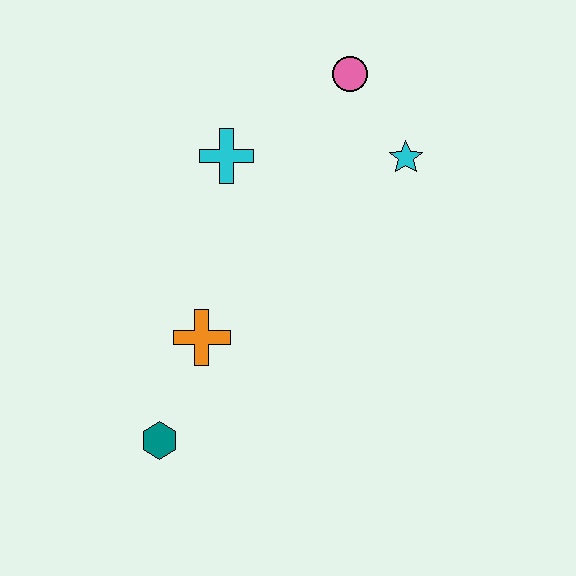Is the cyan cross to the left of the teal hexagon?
No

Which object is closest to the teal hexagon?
The orange cross is closest to the teal hexagon.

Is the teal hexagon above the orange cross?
No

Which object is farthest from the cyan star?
The teal hexagon is farthest from the cyan star.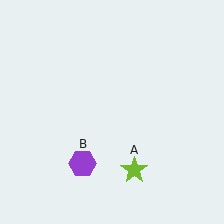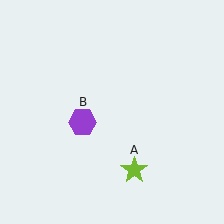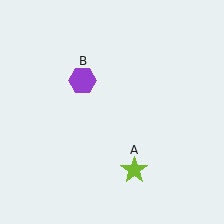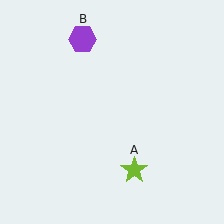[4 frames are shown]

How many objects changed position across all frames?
1 object changed position: purple hexagon (object B).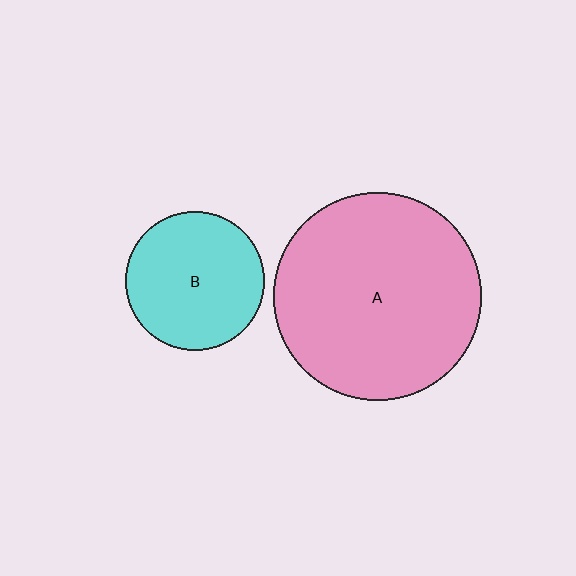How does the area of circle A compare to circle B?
Approximately 2.3 times.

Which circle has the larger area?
Circle A (pink).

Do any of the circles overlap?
No, none of the circles overlap.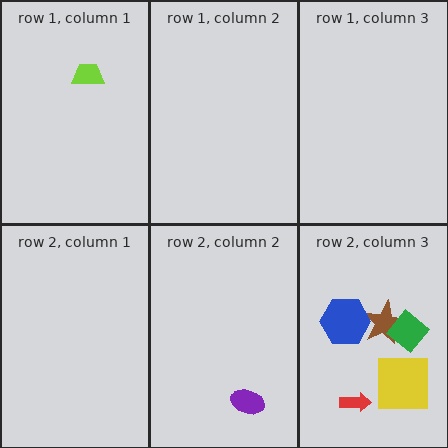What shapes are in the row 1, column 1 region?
The lime trapezoid.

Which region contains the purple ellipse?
The row 2, column 2 region.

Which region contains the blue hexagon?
The row 2, column 3 region.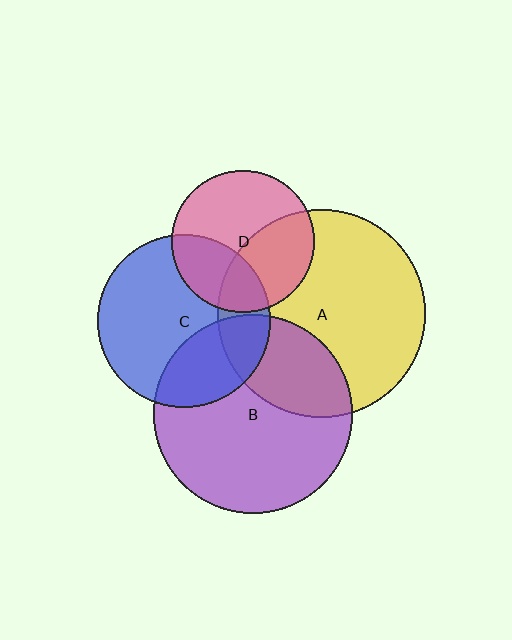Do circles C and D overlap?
Yes.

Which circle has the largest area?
Circle A (yellow).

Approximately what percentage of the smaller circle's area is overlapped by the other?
Approximately 30%.